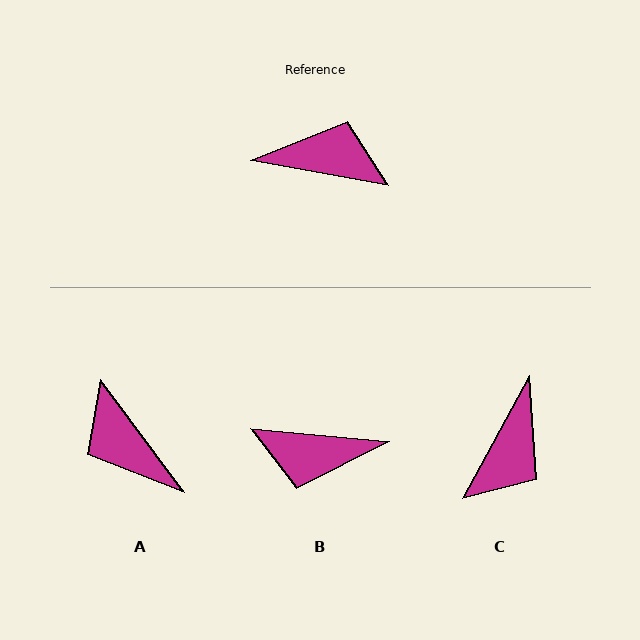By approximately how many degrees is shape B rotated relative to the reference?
Approximately 175 degrees clockwise.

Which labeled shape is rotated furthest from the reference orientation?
B, about 175 degrees away.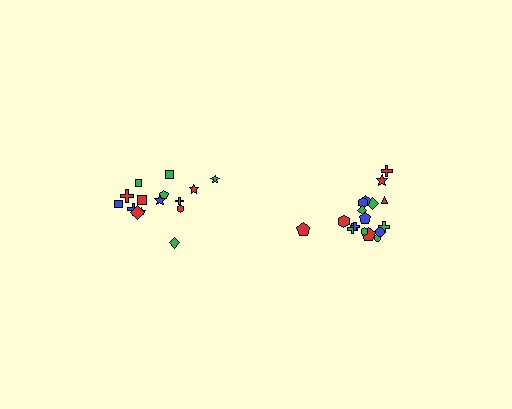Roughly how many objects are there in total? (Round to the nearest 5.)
Roughly 35 objects in total.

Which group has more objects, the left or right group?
The right group.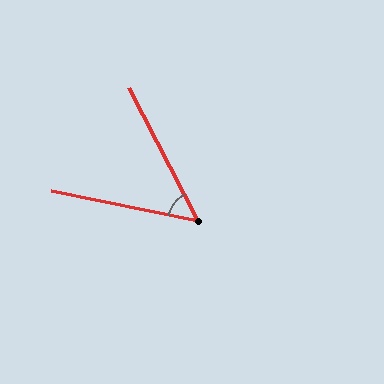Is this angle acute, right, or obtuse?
It is acute.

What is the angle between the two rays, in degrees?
Approximately 51 degrees.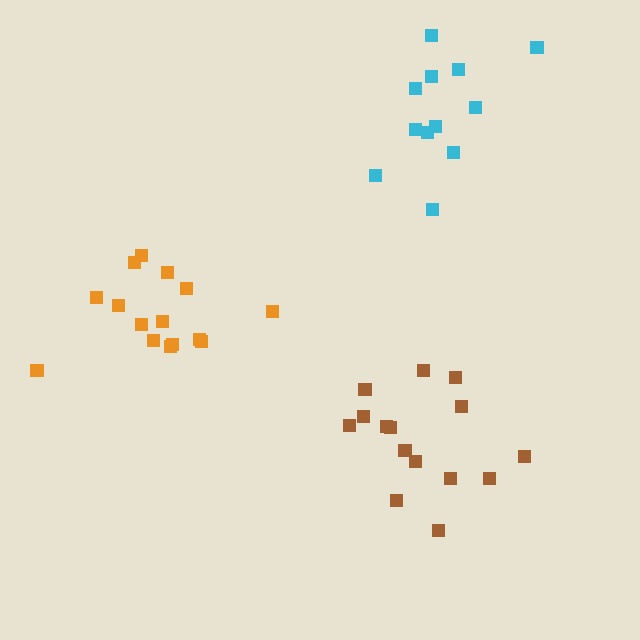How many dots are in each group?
Group 1: 15 dots, Group 2: 15 dots, Group 3: 12 dots (42 total).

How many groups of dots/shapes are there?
There are 3 groups.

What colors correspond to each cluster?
The clusters are colored: brown, orange, cyan.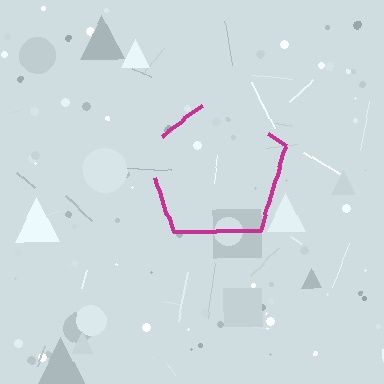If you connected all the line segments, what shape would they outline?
They would outline a pentagon.